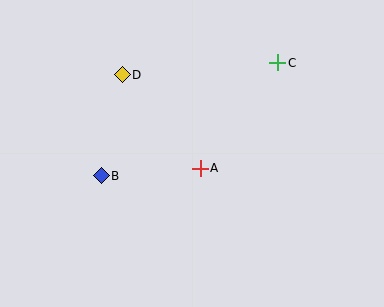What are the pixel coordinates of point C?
Point C is at (278, 63).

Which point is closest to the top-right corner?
Point C is closest to the top-right corner.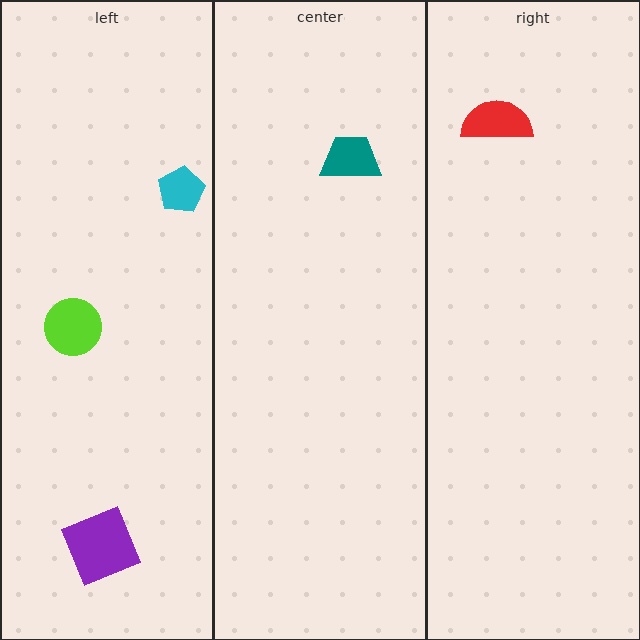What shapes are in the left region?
The purple square, the lime circle, the cyan pentagon.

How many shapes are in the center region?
1.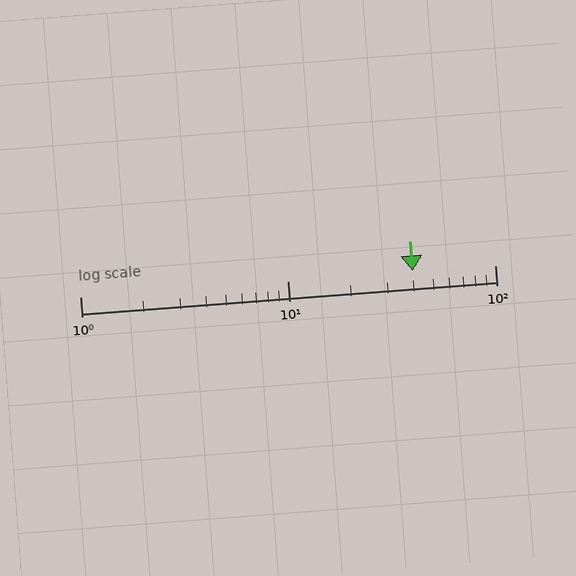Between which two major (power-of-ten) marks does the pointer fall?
The pointer is between 10 and 100.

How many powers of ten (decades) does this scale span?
The scale spans 2 decades, from 1 to 100.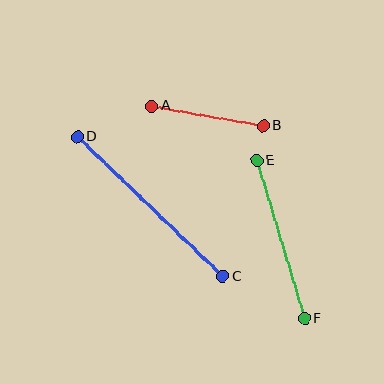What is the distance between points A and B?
The distance is approximately 113 pixels.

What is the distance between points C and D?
The distance is approximately 201 pixels.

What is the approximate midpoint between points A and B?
The midpoint is at approximately (207, 116) pixels.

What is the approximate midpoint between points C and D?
The midpoint is at approximately (150, 207) pixels.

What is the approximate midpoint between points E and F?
The midpoint is at approximately (281, 240) pixels.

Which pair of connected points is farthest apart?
Points C and D are farthest apart.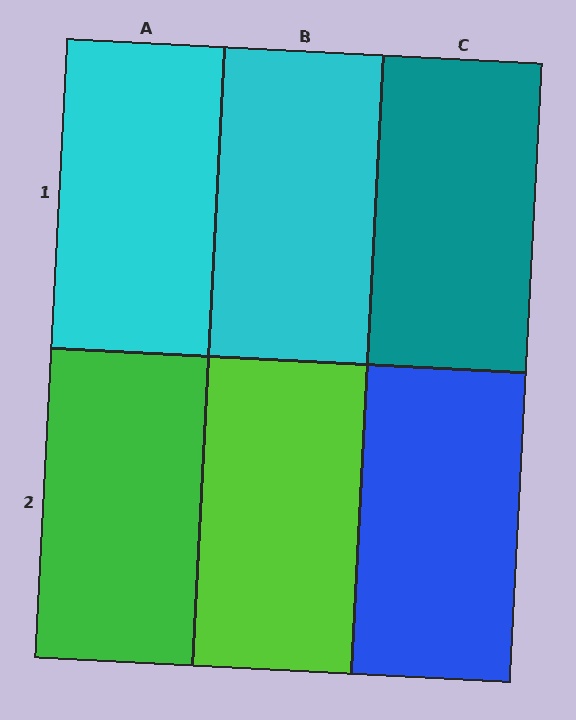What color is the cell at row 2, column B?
Lime.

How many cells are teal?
1 cell is teal.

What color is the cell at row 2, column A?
Green.